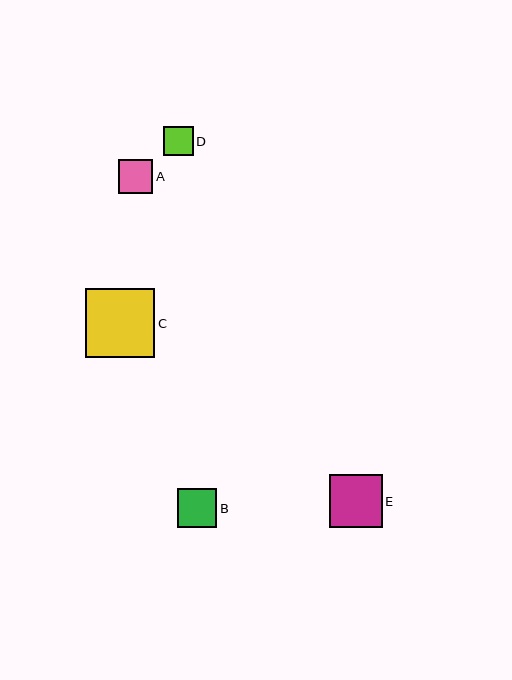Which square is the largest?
Square C is the largest with a size of approximately 69 pixels.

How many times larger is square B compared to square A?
Square B is approximately 1.2 times the size of square A.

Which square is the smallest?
Square D is the smallest with a size of approximately 29 pixels.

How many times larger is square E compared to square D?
Square E is approximately 1.8 times the size of square D.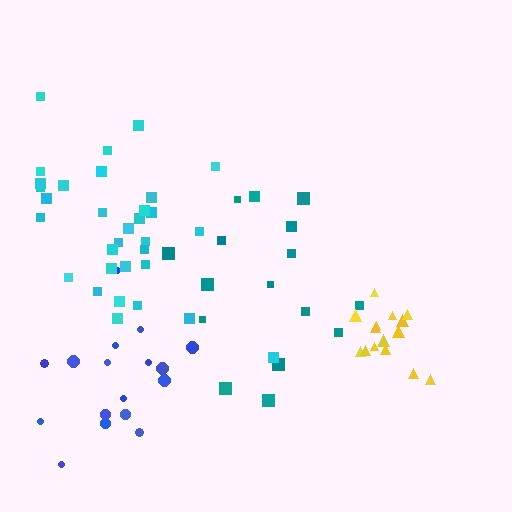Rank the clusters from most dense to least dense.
yellow, cyan, blue, teal.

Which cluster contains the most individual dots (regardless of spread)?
Cyan (32).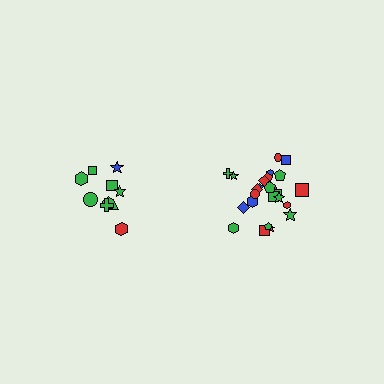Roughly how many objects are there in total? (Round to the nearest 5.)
Roughly 35 objects in total.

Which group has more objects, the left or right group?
The right group.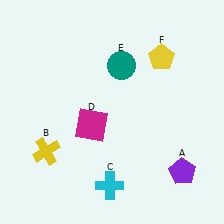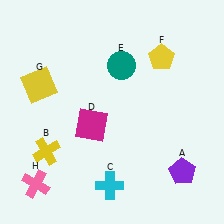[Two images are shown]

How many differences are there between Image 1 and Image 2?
There are 2 differences between the two images.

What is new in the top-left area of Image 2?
A yellow square (G) was added in the top-left area of Image 2.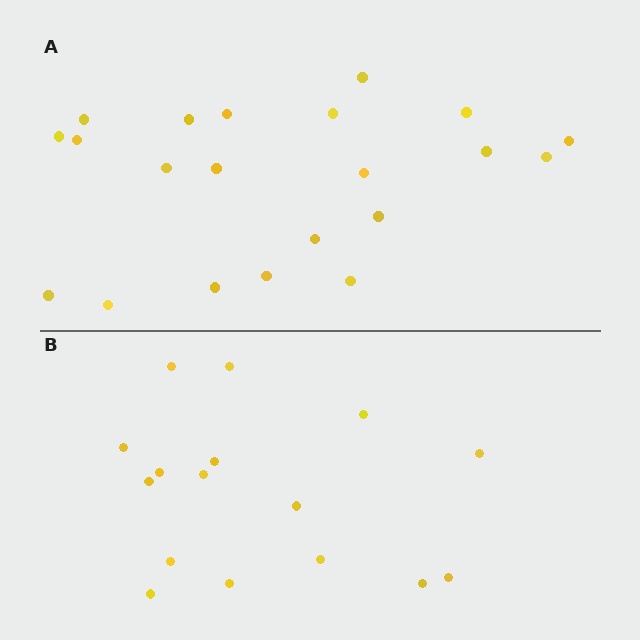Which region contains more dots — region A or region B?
Region A (the top region) has more dots.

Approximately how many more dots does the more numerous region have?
Region A has about 5 more dots than region B.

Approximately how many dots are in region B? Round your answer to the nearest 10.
About 20 dots. (The exact count is 16, which rounds to 20.)